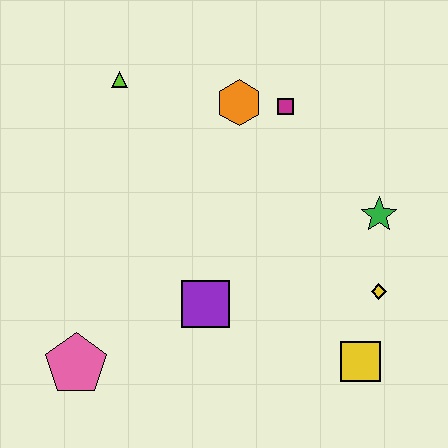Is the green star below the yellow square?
No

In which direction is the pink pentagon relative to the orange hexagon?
The pink pentagon is below the orange hexagon.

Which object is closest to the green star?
The yellow diamond is closest to the green star.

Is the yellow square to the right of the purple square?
Yes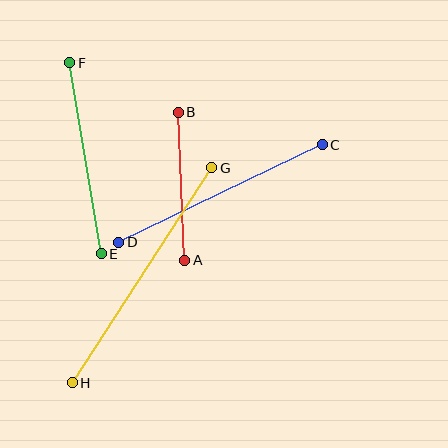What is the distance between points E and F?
The distance is approximately 194 pixels.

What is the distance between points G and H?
The distance is approximately 256 pixels.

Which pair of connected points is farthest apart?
Points G and H are farthest apart.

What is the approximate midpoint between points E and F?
The midpoint is at approximately (86, 158) pixels.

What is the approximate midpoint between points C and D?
The midpoint is at approximately (220, 194) pixels.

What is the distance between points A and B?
The distance is approximately 148 pixels.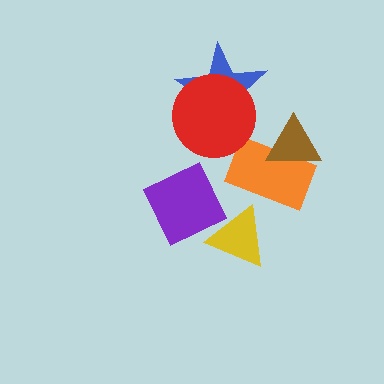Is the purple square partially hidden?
No, no other shape covers it.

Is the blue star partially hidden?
Yes, it is partially covered by another shape.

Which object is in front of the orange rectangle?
The brown triangle is in front of the orange rectangle.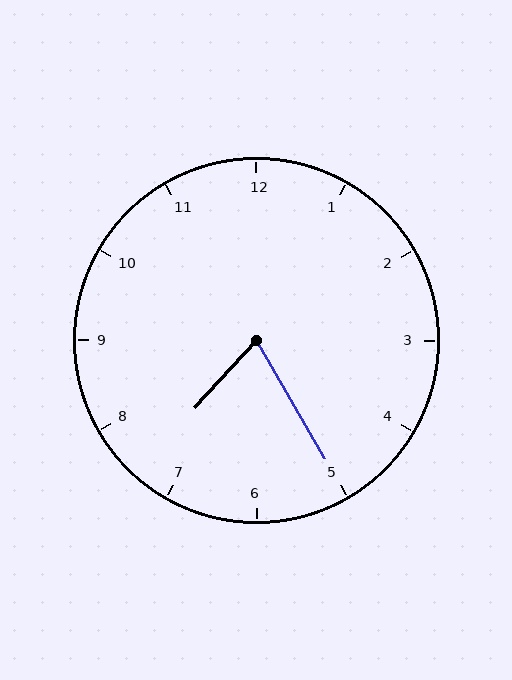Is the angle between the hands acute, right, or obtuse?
It is acute.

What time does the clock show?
7:25.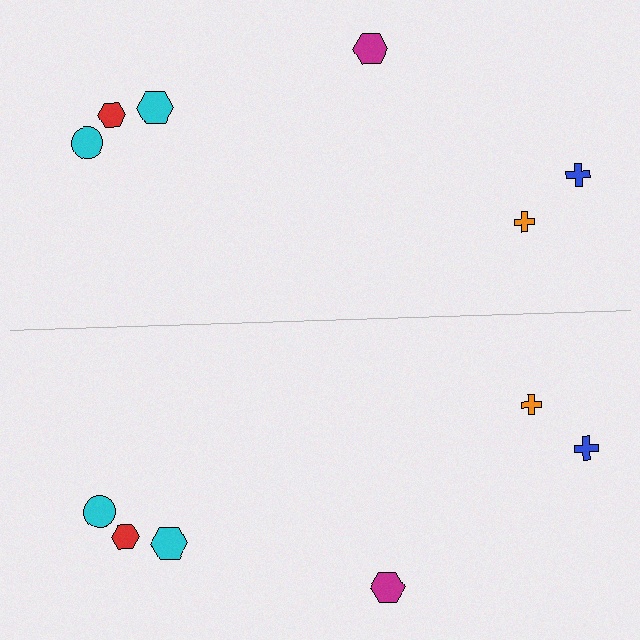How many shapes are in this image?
There are 12 shapes in this image.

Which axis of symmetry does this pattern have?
The pattern has a horizontal axis of symmetry running through the center of the image.